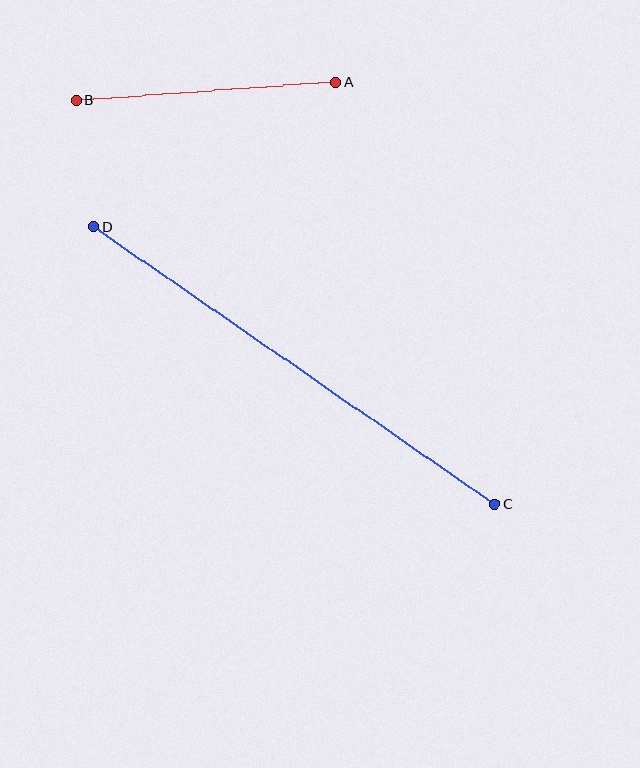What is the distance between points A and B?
The distance is approximately 260 pixels.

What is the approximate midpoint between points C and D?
The midpoint is at approximately (294, 366) pixels.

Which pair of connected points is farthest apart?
Points C and D are farthest apart.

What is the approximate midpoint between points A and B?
The midpoint is at approximately (206, 91) pixels.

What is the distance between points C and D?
The distance is approximately 488 pixels.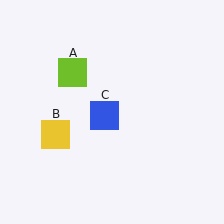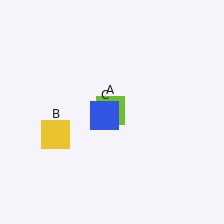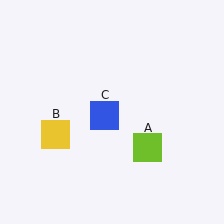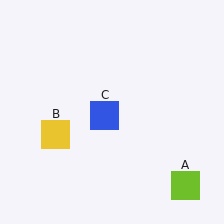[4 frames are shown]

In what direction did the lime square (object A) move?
The lime square (object A) moved down and to the right.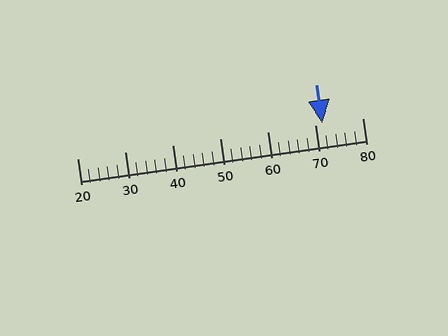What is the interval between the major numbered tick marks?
The major tick marks are spaced 10 units apart.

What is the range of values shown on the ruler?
The ruler shows values from 20 to 80.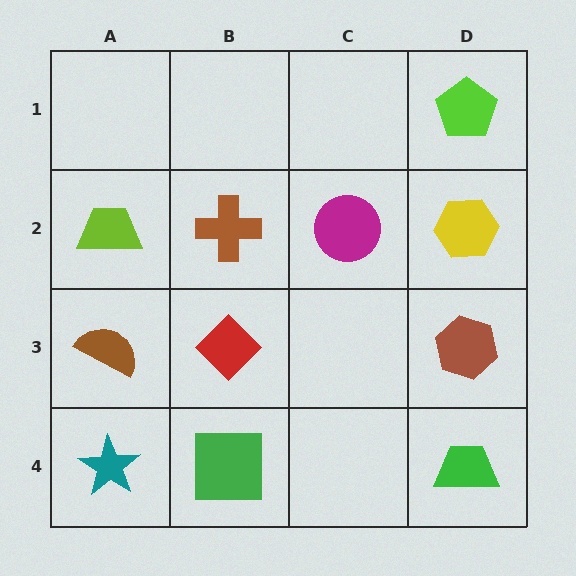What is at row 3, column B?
A red diamond.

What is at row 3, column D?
A brown hexagon.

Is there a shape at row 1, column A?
No, that cell is empty.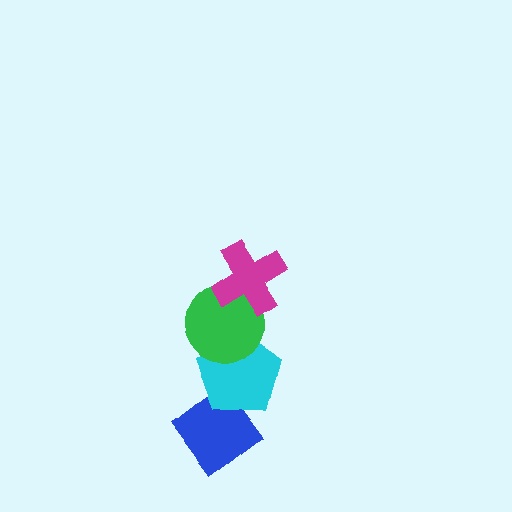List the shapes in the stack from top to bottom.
From top to bottom: the magenta cross, the green circle, the cyan pentagon, the blue diamond.